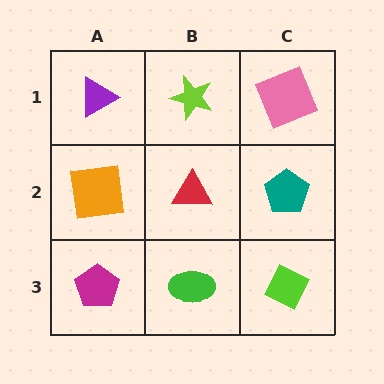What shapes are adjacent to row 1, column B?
A red triangle (row 2, column B), a purple triangle (row 1, column A), a pink square (row 1, column C).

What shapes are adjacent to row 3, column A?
An orange square (row 2, column A), a green ellipse (row 3, column B).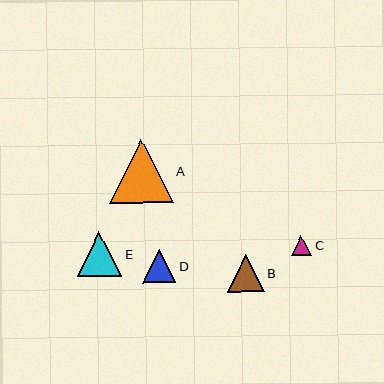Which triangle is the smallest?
Triangle C is the smallest with a size of approximately 20 pixels.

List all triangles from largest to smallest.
From largest to smallest: A, E, B, D, C.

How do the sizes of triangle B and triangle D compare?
Triangle B and triangle D are approximately the same size.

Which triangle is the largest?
Triangle A is the largest with a size of approximately 64 pixels.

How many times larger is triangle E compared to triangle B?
Triangle E is approximately 1.2 times the size of triangle B.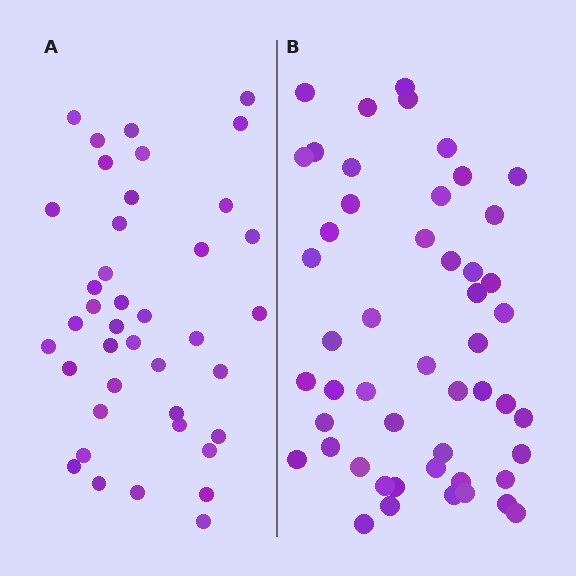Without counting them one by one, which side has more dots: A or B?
Region B (the right region) has more dots.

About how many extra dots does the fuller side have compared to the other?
Region B has roughly 10 or so more dots than region A.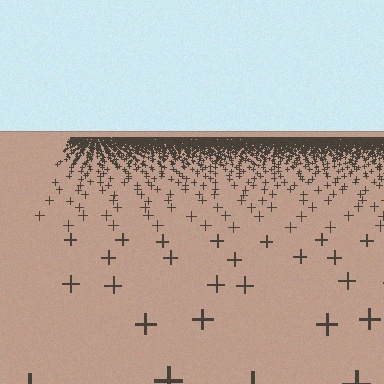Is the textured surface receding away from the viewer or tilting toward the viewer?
The surface is receding away from the viewer. Texture elements get smaller and denser toward the top.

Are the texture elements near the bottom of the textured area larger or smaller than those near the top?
Larger. Near the bottom, elements are closer to the viewer and appear at a bigger on-screen size.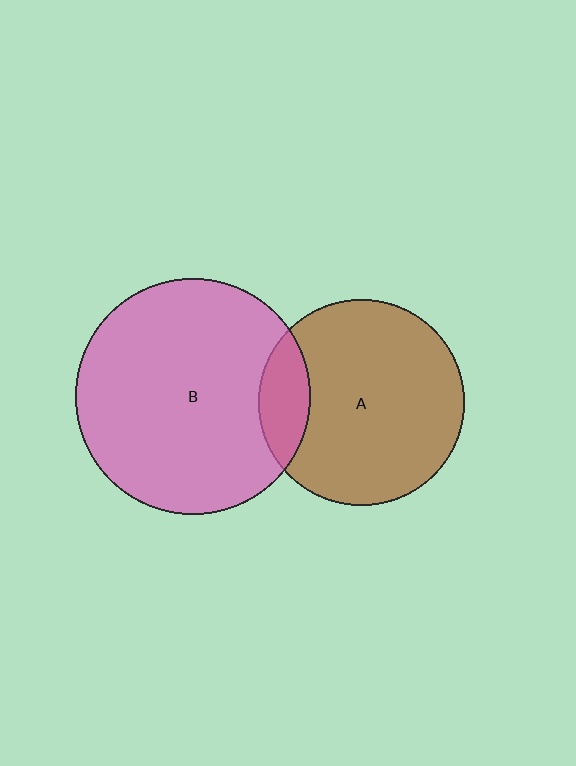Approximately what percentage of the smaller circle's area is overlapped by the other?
Approximately 15%.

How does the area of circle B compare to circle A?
Approximately 1.3 times.